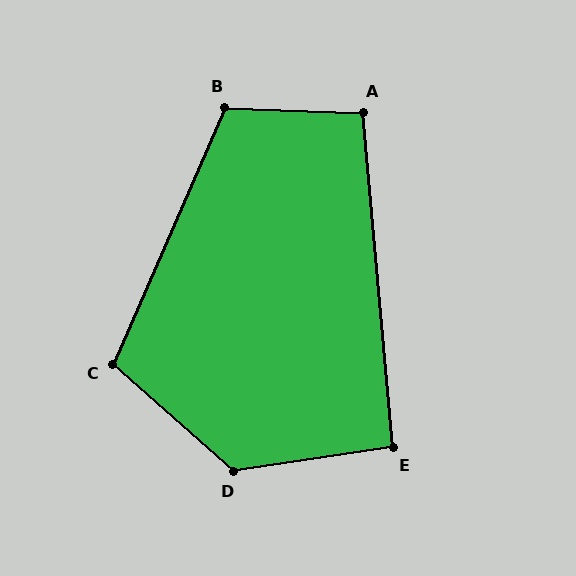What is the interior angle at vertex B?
Approximately 112 degrees (obtuse).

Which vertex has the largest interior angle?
D, at approximately 130 degrees.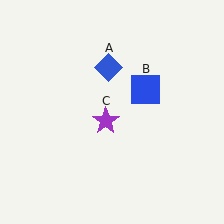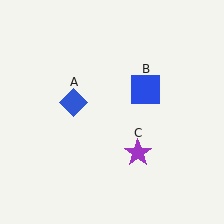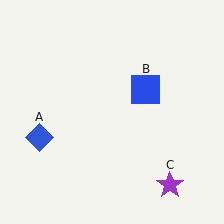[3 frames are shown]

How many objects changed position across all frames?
2 objects changed position: blue diamond (object A), purple star (object C).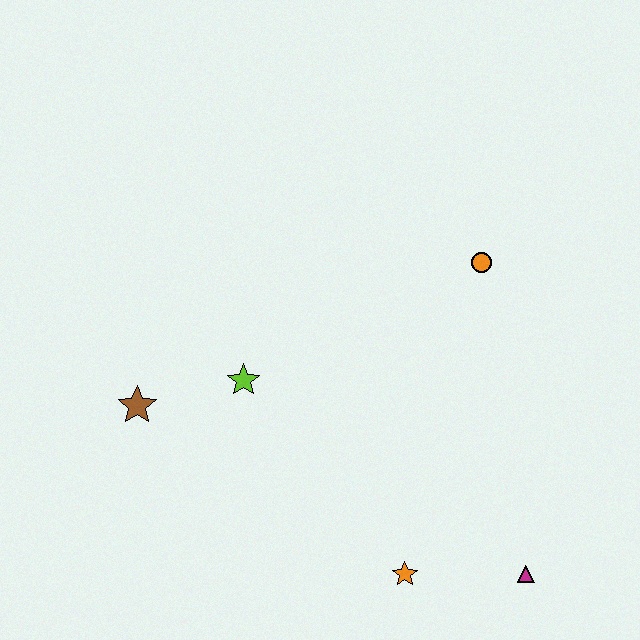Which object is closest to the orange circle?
The lime star is closest to the orange circle.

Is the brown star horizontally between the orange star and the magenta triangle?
No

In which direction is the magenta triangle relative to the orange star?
The magenta triangle is to the right of the orange star.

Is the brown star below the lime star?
Yes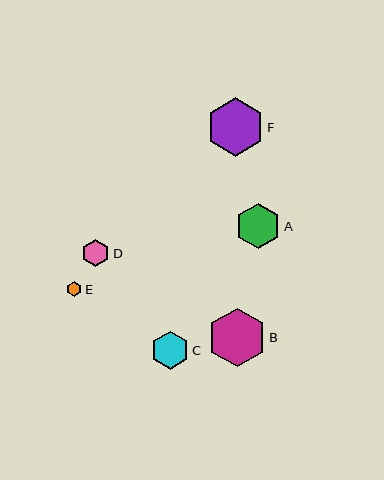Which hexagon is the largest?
Hexagon B is the largest with a size of approximately 58 pixels.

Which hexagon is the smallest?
Hexagon E is the smallest with a size of approximately 15 pixels.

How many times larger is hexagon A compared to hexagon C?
Hexagon A is approximately 1.2 times the size of hexagon C.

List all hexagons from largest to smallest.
From largest to smallest: B, F, A, C, D, E.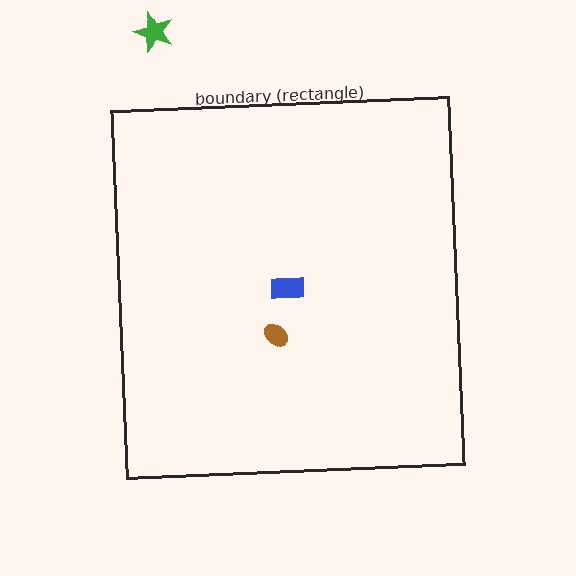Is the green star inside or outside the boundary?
Outside.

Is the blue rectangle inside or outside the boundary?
Inside.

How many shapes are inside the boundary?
2 inside, 1 outside.